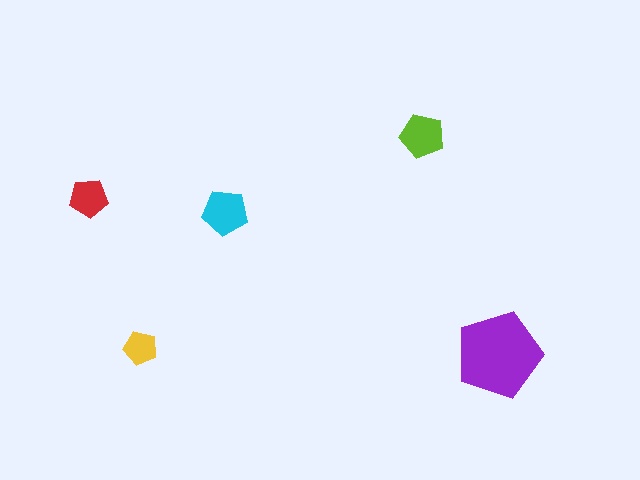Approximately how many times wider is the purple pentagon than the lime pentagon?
About 2 times wider.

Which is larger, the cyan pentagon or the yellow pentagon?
The cyan one.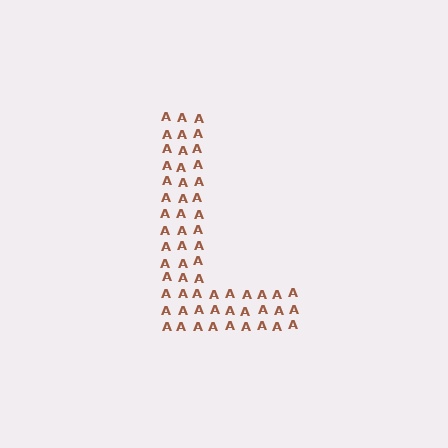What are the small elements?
The small elements are letter A's.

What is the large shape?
The large shape is the letter L.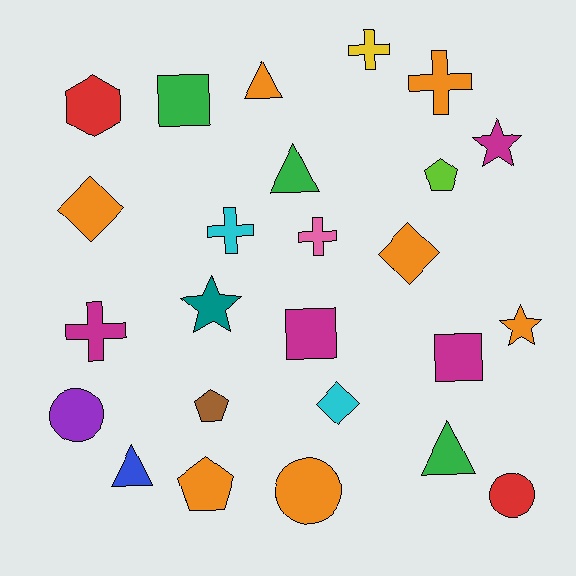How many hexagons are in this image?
There is 1 hexagon.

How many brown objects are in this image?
There is 1 brown object.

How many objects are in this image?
There are 25 objects.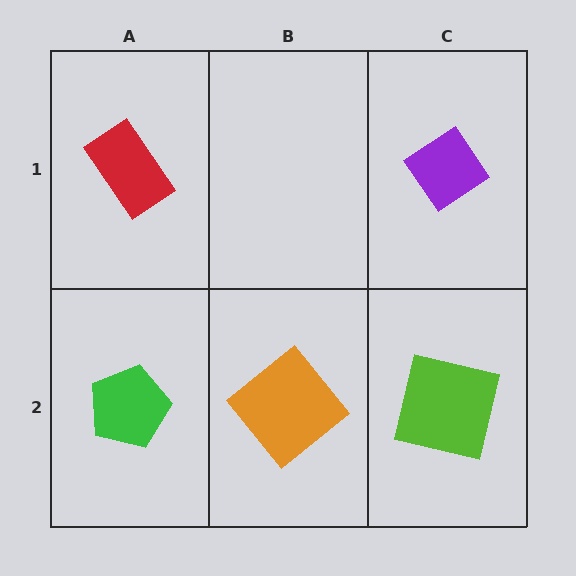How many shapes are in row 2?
3 shapes.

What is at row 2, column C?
A lime square.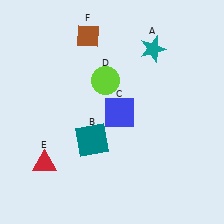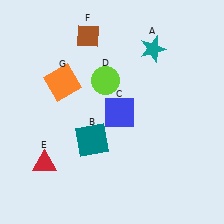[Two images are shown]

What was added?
An orange square (G) was added in Image 2.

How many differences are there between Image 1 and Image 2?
There is 1 difference between the two images.